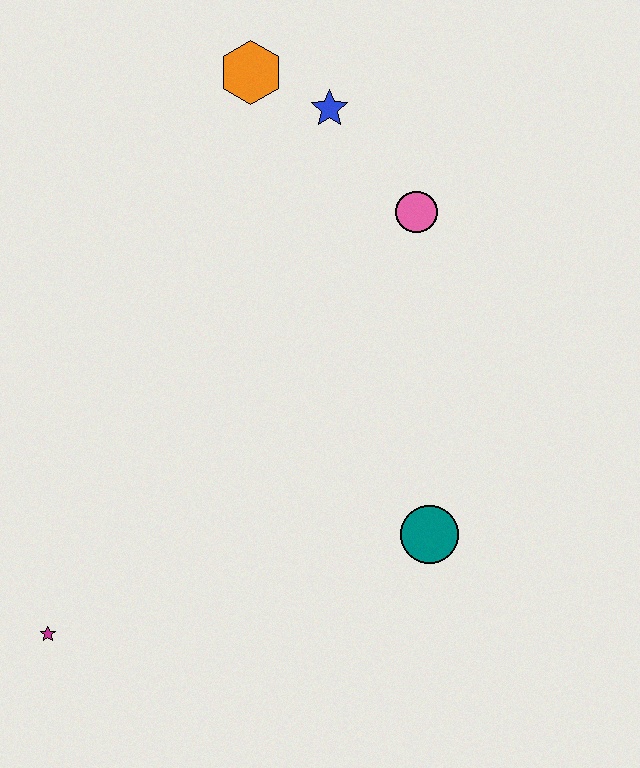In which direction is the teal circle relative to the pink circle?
The teal circle is below the pink circle.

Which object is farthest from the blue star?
The magenta star is farthest from the blue star.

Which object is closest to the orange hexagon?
The blue star is closest to the orange hexagon.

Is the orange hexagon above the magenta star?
Yes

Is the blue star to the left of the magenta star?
No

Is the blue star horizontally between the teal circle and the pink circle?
No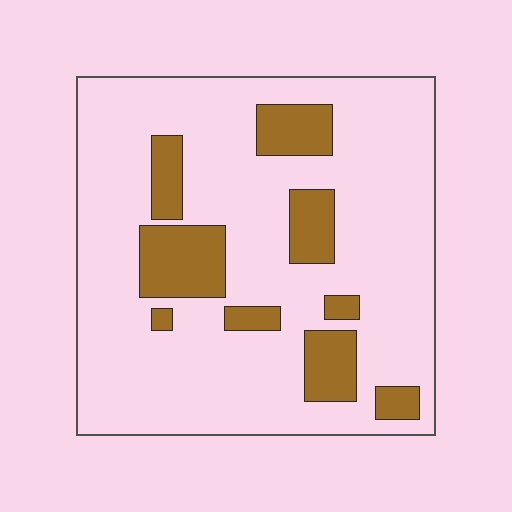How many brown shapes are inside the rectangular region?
9.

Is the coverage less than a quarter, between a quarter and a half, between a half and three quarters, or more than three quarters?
Less than a quarter.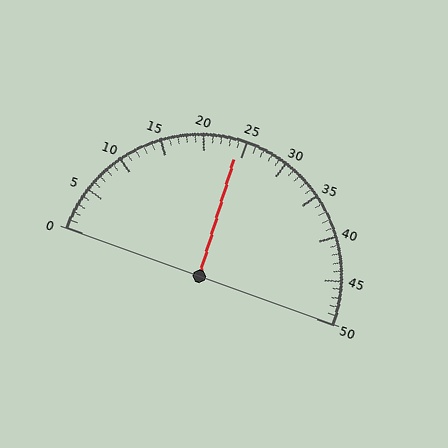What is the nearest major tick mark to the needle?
The nearest major tick mark is 25.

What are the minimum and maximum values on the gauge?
The gauge ranges from 0 to 50.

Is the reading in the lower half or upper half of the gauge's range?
The reading is in the lower half of the range (0 to 50).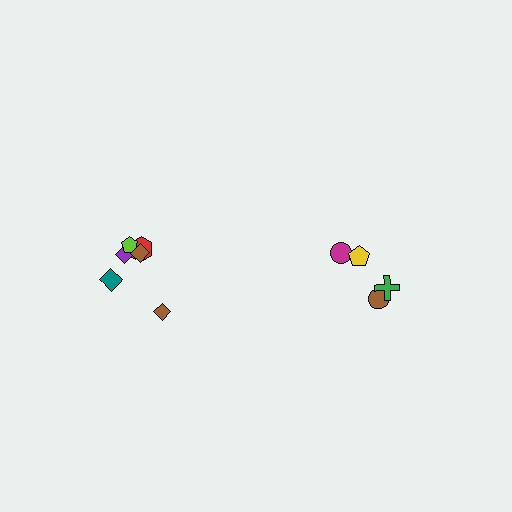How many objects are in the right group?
There are 4 objects.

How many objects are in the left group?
There are 6 objects.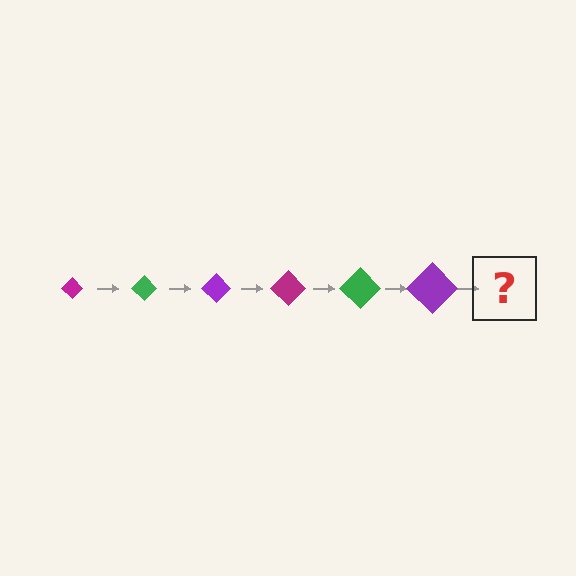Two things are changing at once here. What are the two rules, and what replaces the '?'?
The two rules are that the diamond grows larger each step and the color cycles through magenta, green, and purple. The '?' should be a magenta diamond, larger than the previous one.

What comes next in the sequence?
The next element should be a magenta diamond, larger than the previous one.